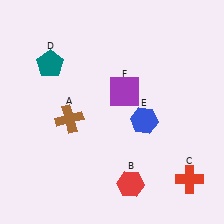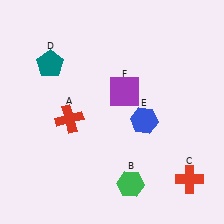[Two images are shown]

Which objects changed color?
A changed from brown to red. B changed from red to green.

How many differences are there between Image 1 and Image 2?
There are 2 differences between the two images.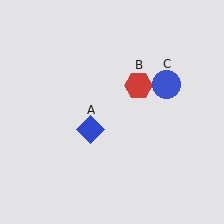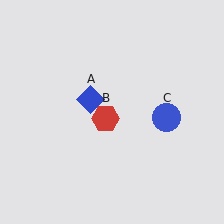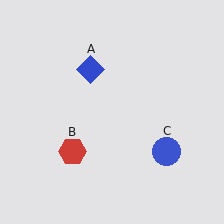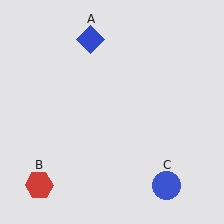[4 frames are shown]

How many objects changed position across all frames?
3 objects changed position: blue diamond (object A), red hexagon (object B), blue circle (object C).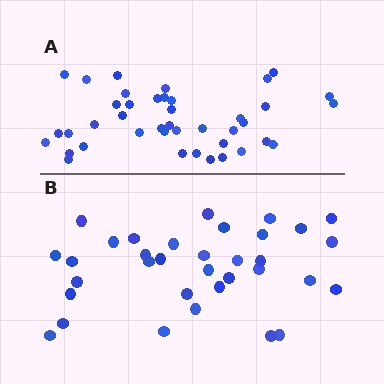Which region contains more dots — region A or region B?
Region A (the top region) has more dots.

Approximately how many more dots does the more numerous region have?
Region A has roughly 8 or so more dots than region B.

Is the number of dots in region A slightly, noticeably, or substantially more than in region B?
Region A has only slightly more — the two regions are fairly close. The ratio is roughly 1.2 to 1.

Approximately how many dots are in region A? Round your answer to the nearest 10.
About 40 dots. (The exact count is 41, which rounds to 40.)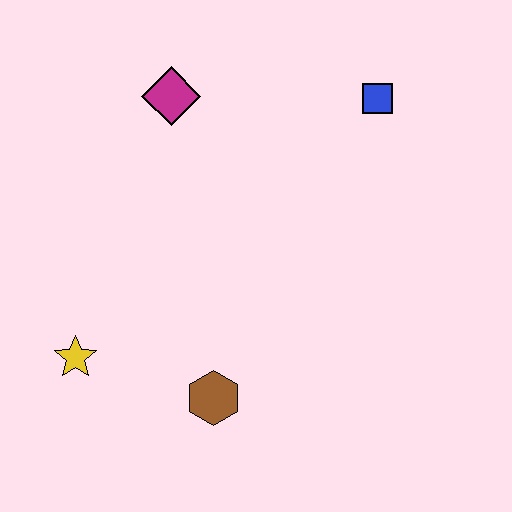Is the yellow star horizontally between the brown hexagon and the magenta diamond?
No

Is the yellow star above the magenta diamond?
No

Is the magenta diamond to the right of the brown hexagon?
No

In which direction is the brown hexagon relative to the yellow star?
The brown hexagon is to the right of the yellow star.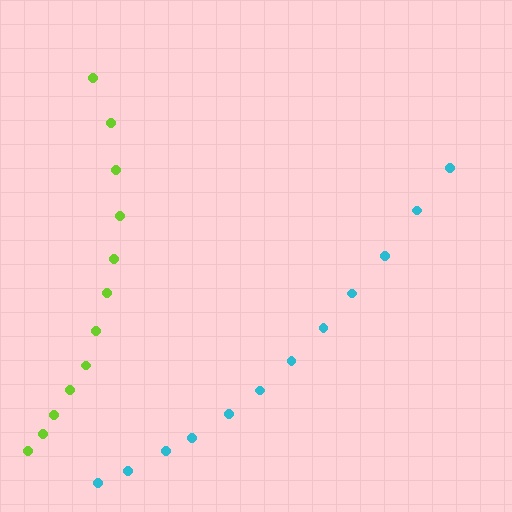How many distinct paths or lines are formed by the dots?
There are 2 distinct paths.